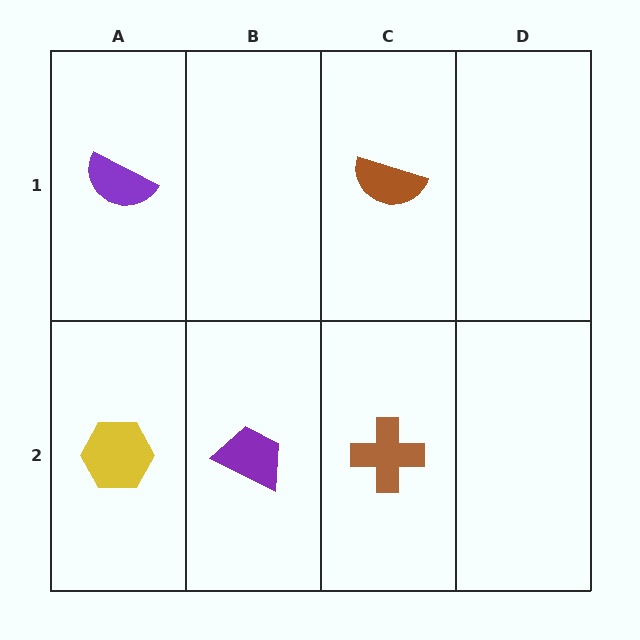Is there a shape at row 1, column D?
No, that cell is empty.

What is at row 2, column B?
A purple trapezoid.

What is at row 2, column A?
A yellow hexagon.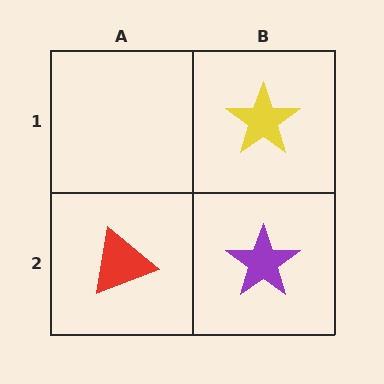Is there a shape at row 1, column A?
No, that cell is empty.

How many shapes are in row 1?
1 shape.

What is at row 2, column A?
A red triangle.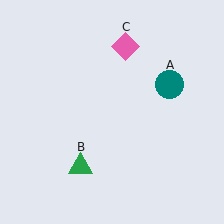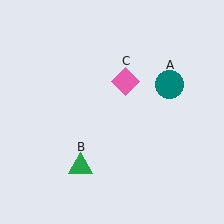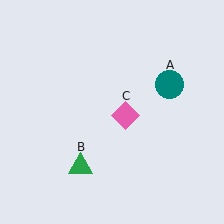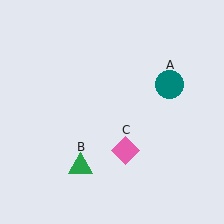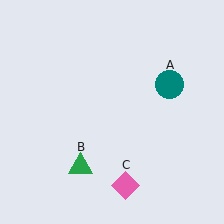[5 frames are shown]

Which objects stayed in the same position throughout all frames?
Teal circle (object A) and green triangle (object B) remained stationary.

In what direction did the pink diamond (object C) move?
The pink diamond (object C) moved down.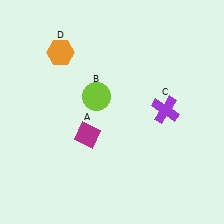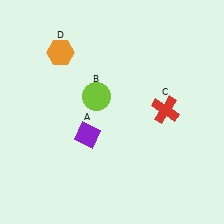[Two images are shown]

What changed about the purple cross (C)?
In Image 1, C is purple. In Image 2, it changed to red.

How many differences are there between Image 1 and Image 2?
There are 2 differences between the two images.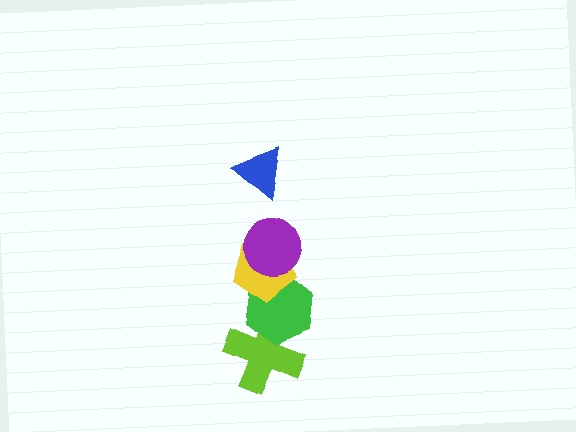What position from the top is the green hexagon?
The green hexagon is 4th from the top.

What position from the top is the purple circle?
The purple circle is 2nd from the top.